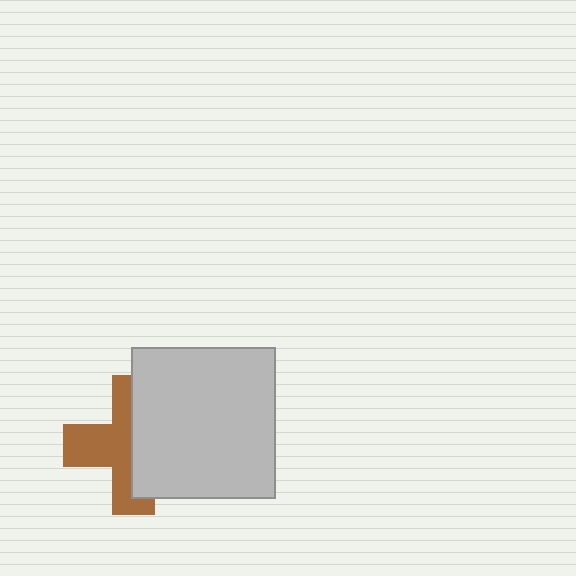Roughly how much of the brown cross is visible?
About half of it is visible (roughly 51%).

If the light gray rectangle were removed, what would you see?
You would see the complete brown cross.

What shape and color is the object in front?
The object in front is a light gray rectangle.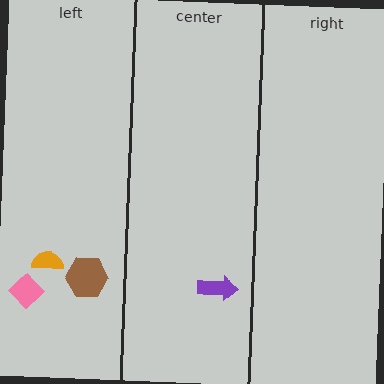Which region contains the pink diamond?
The left region.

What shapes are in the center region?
The purple arrow.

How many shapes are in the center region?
1.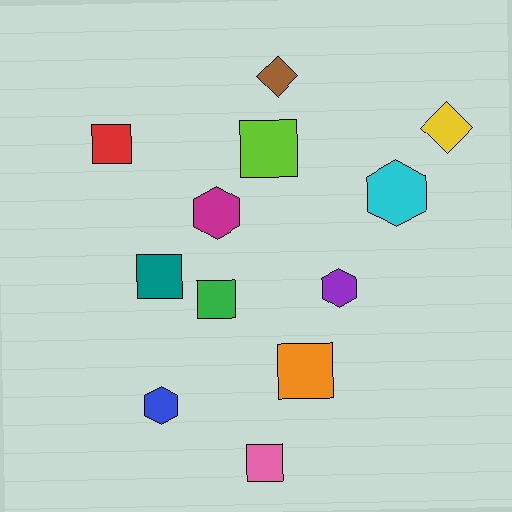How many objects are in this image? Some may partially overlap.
There are 12 objects.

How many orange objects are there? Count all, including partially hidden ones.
There is 1 orange object.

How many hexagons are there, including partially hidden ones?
There are 4 hexagons.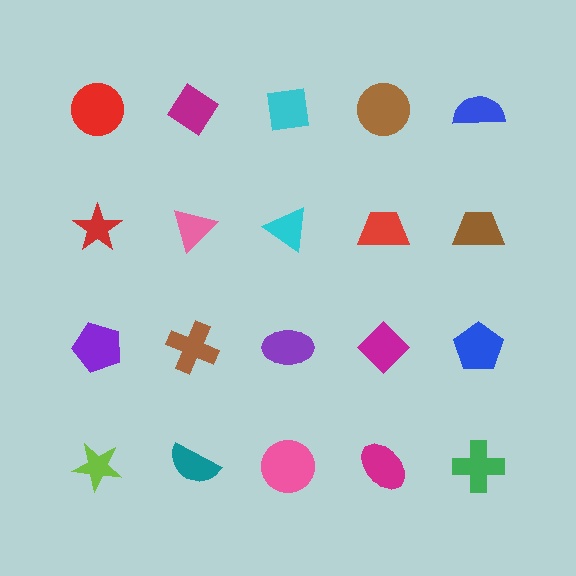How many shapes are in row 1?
5 shapes.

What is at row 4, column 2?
A teal semicircle.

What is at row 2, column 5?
A brown trapezoid.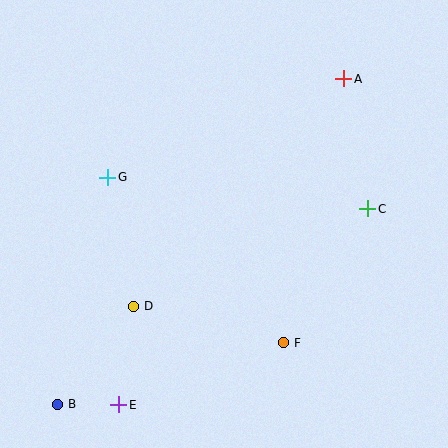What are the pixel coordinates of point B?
Point B is at (58, 404).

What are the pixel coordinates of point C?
Point C is at (368, 209).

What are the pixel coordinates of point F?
Point F is at (284, 343).